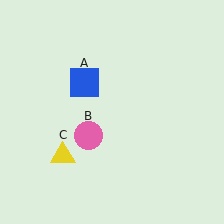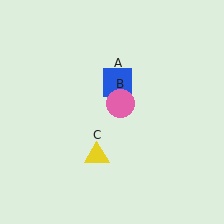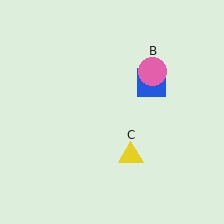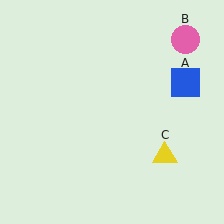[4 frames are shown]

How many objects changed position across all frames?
3 objects changed position: blue square (object A), pink circle (object B), yellow triangle (object C).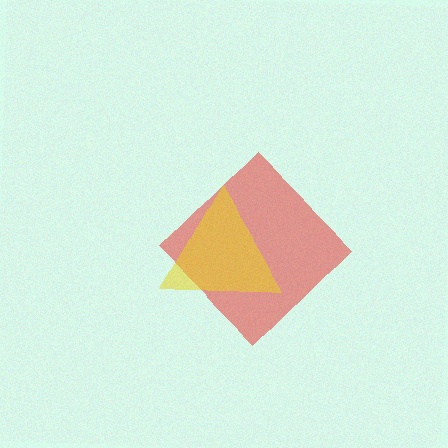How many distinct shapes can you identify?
There are 2 distinct shapes: a red diamond, a yellow triangle.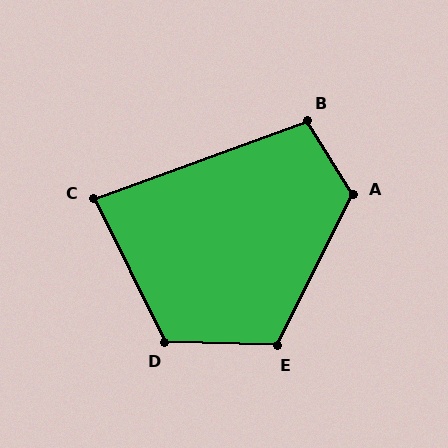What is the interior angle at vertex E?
Approximately 115 degrees (obtuse).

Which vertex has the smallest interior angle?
C, at approximately 84 degrees.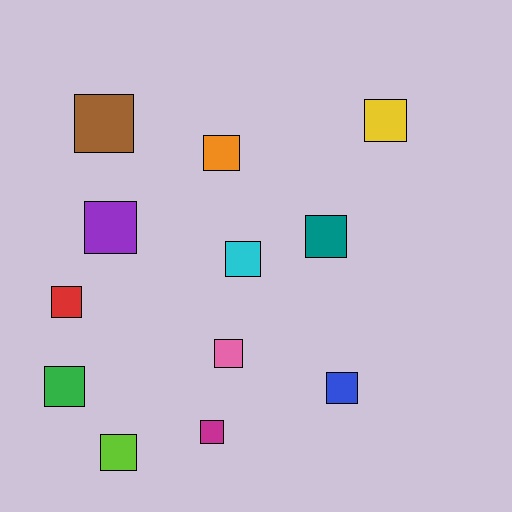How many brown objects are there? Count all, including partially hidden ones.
There is 1 brown object.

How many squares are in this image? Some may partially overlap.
There are 12 squares.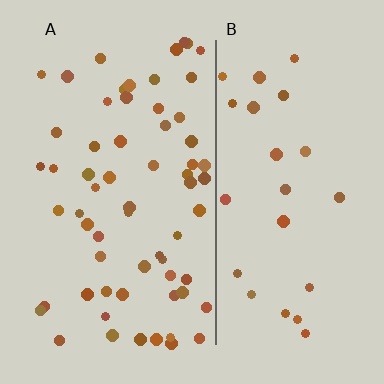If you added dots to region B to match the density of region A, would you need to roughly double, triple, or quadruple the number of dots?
Approximately double.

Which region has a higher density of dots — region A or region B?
A (the left).